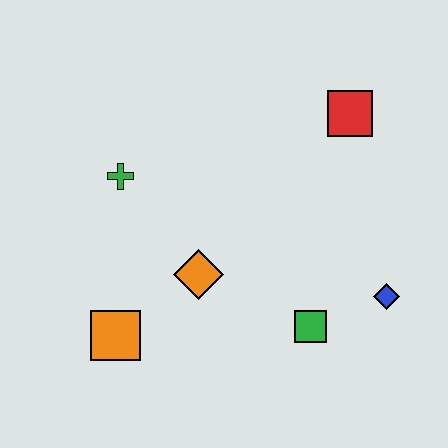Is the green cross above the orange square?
Yes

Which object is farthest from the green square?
The green cross is farthest from the green square.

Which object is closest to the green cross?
The orange diamond is closest to the green cross.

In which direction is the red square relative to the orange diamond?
The red square is above the orange diamond.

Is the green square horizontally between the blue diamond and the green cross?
Yes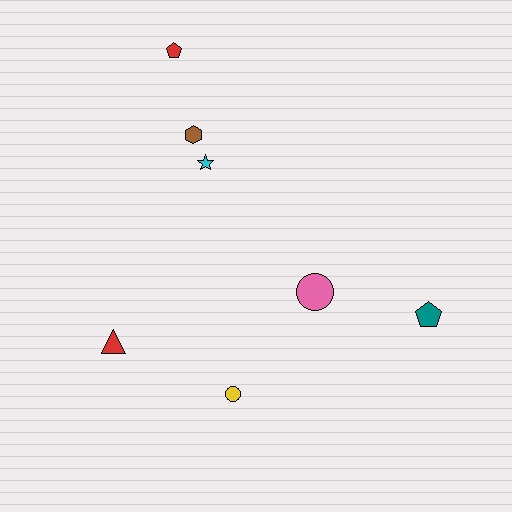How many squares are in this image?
There are no squares.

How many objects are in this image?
There are 7 objects.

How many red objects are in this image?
There are 2 red objects.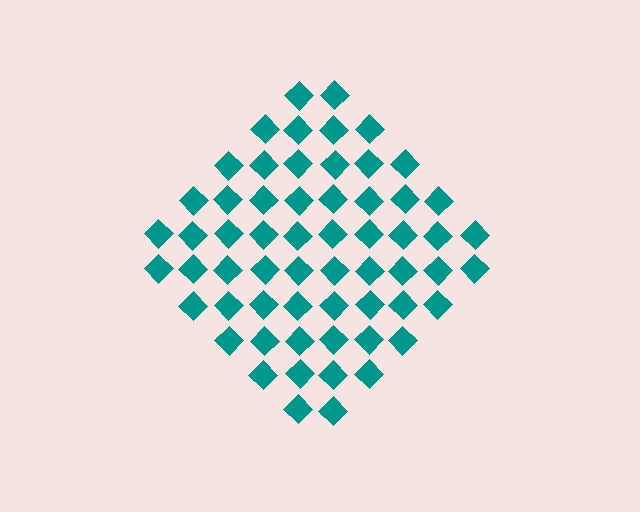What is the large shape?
The large shape is a diamond.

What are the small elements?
The small elements are diamonds.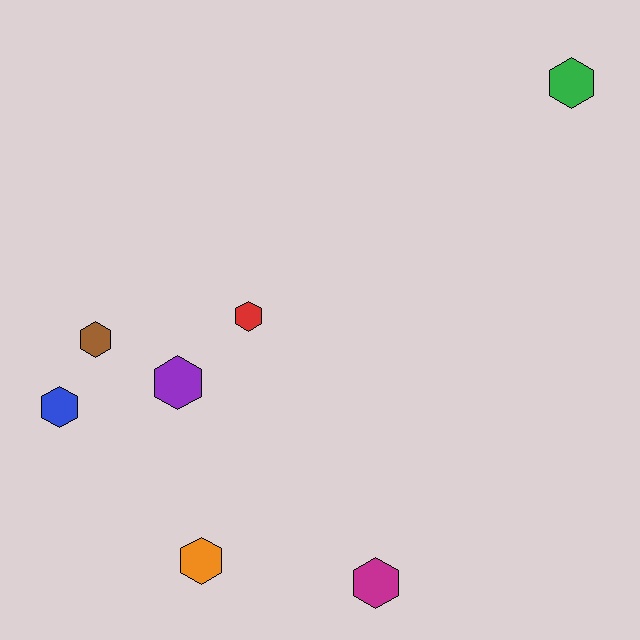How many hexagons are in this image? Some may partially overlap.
There are 7 hexagons.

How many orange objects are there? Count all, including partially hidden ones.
There is 1 orange object.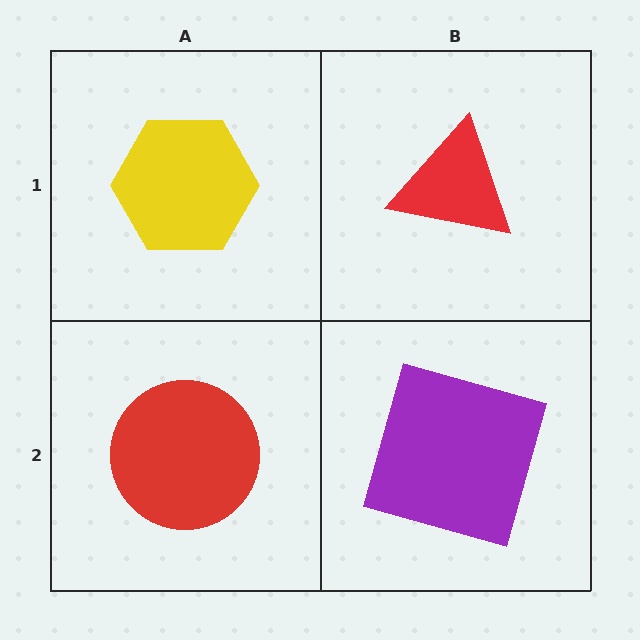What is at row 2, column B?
A purple square.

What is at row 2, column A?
A red circle.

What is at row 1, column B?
A red triangle.